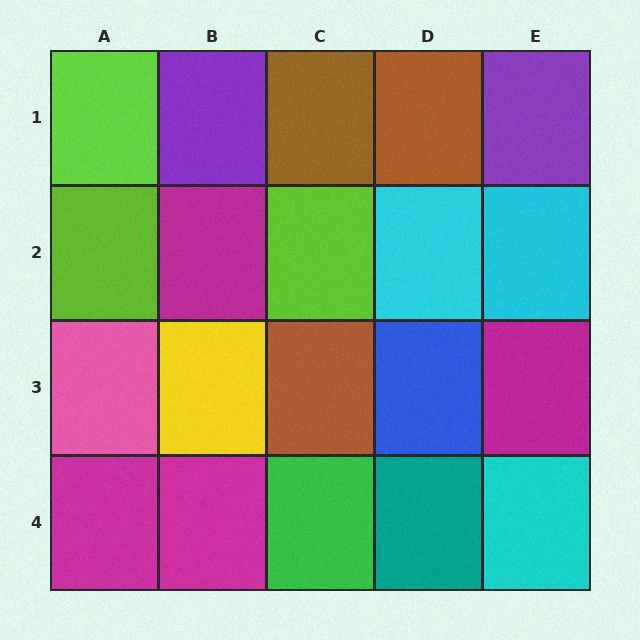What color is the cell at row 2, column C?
Lime.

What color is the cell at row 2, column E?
Cyan.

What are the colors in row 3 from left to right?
Pink, yellow, brown, blue, magenta.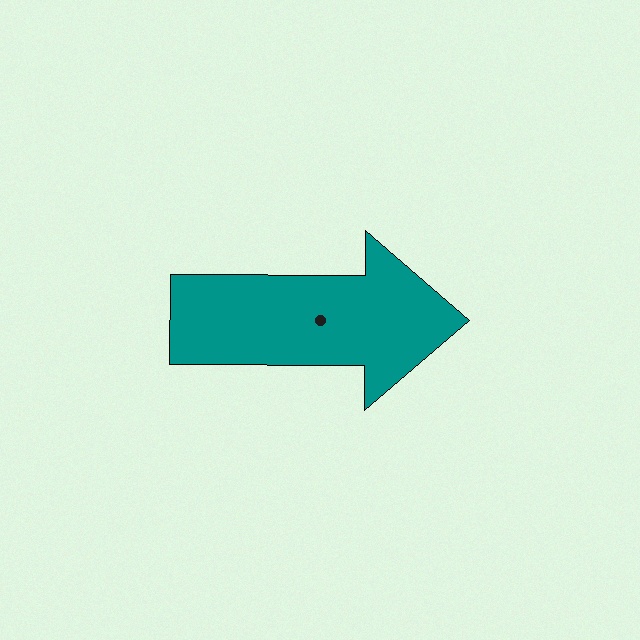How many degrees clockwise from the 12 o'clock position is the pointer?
Approximately 90 degrees.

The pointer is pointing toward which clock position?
Roughly 3 o'clock.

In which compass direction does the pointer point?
East.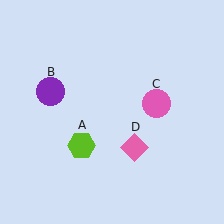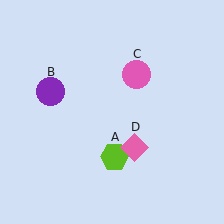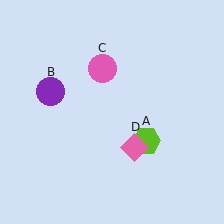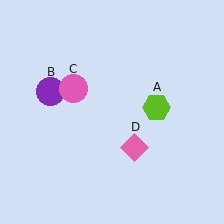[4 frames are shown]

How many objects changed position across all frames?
2 objects changed position: lime hexagon (object A), pink circle (object C).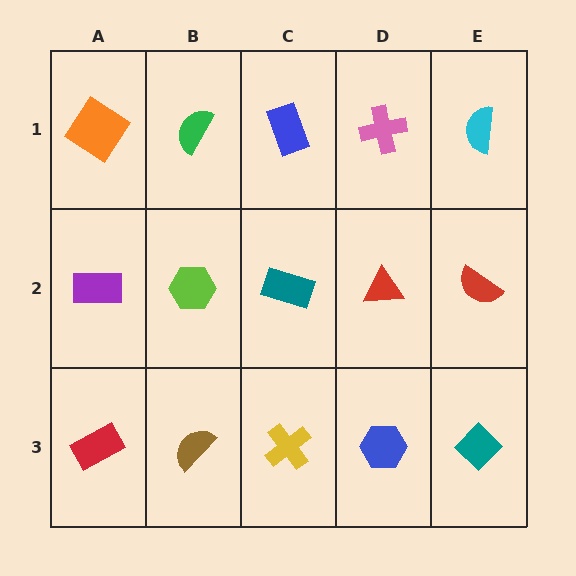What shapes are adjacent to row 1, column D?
A red triangle (row 2, column D), a blue rectangle (row 1, column C), a cyan semicircle (row 1, column E).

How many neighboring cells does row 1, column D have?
3.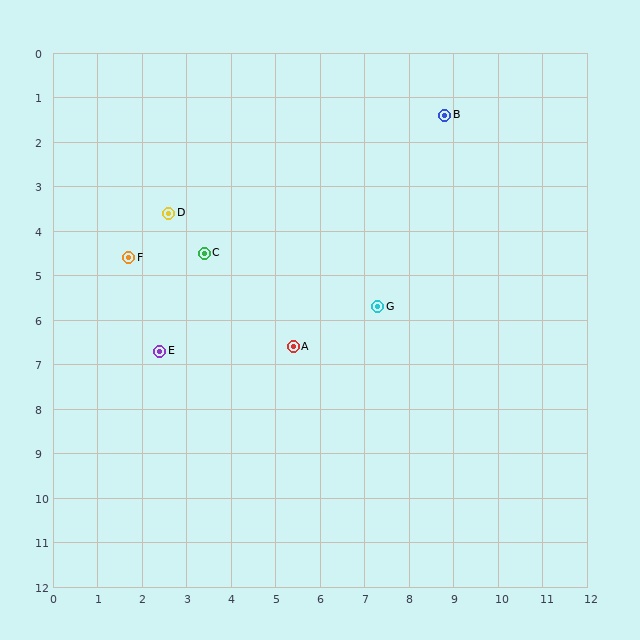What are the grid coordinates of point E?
Point E is at approximately (2.4, 6.7).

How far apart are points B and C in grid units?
Points B and C are about 6.2 grid units apart.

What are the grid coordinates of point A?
Point A is at approximately (5.4, 6.6).